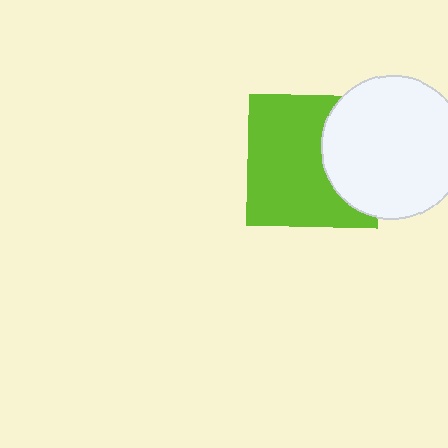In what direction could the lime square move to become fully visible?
The lime square could move left. That would shift it out from behind the white circle entirely.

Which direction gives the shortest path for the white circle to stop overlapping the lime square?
Moving right gives the shortest separation.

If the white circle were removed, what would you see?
You would see the complete lime square.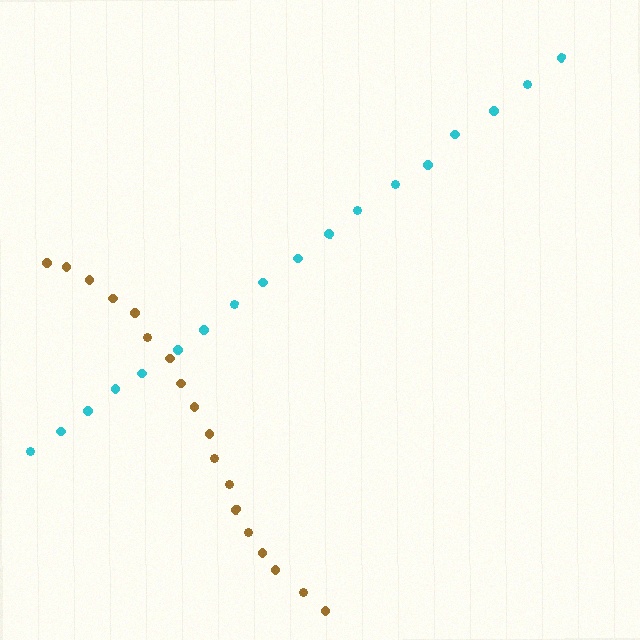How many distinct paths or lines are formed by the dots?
There are 2 distinct paths.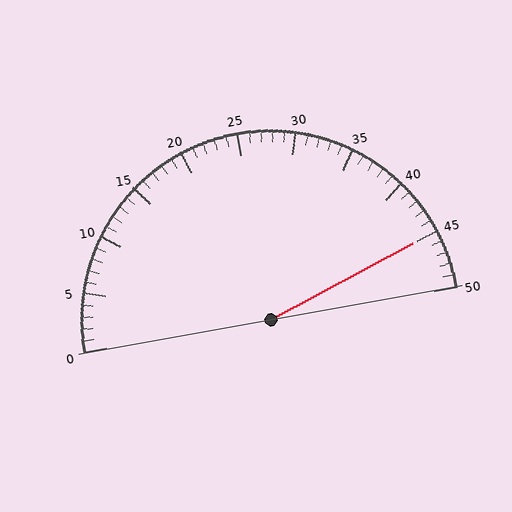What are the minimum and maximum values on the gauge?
The gauge ranges from 0 to 50.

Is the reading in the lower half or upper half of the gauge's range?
The reading is in the upper half of the range (0 to 50).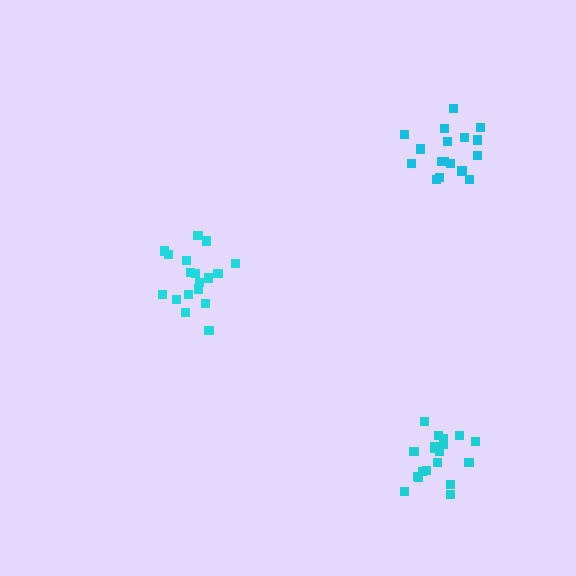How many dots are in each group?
Group 1: 17 dots, Group 2: 18 dots, Group 3: 19 dots (54 total).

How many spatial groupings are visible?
There are 3 spatial groupings.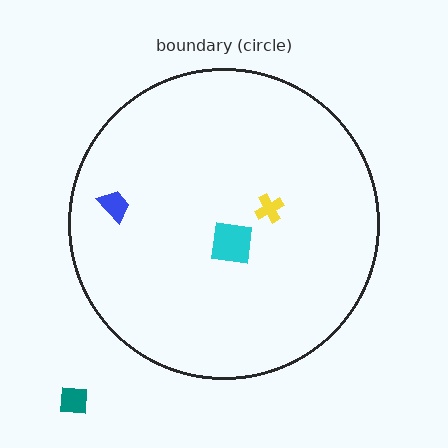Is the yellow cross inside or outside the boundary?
Inside.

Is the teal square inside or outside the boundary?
Outside.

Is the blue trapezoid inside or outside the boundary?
Inside.